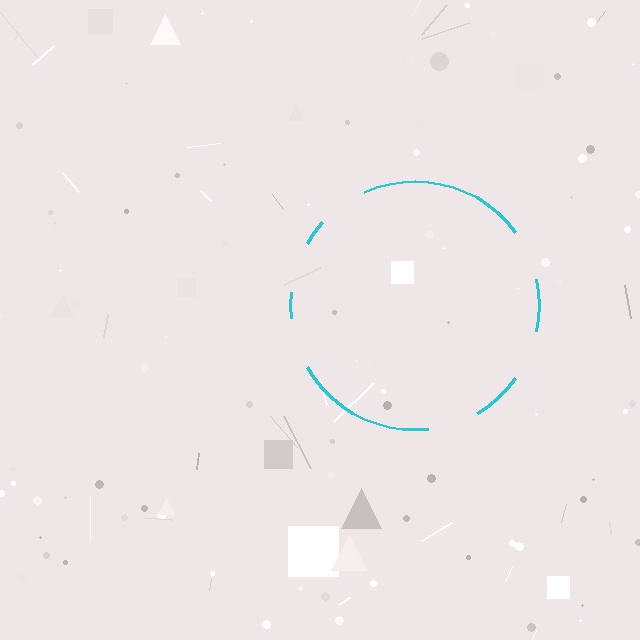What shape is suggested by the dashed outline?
The dashed outline suggests a circle.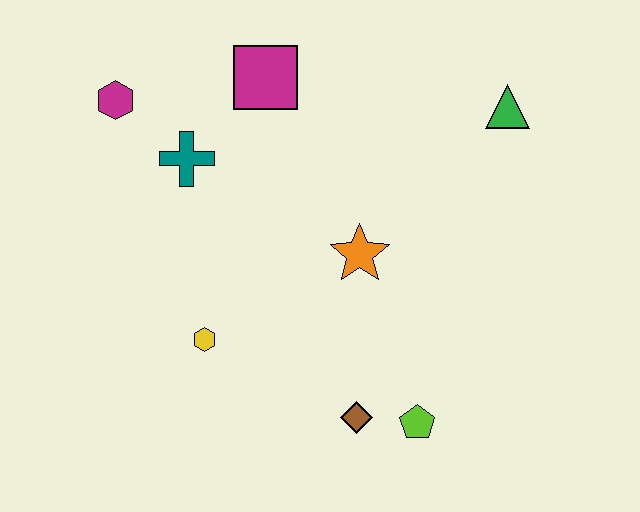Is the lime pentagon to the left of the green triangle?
Yes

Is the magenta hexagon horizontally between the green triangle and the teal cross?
No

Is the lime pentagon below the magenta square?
Yes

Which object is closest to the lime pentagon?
The brown diamond is closest to the lime pentagon.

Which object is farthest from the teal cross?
The lime pentagon is farthest from the teal cross.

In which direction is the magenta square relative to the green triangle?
The magenta square is to the left of the green triangle.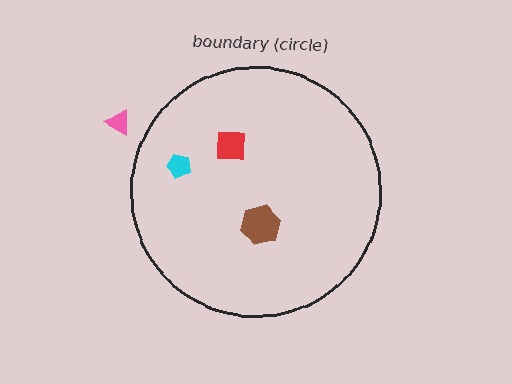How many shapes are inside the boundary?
3 inside, 1 outside.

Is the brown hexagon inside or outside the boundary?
Inside.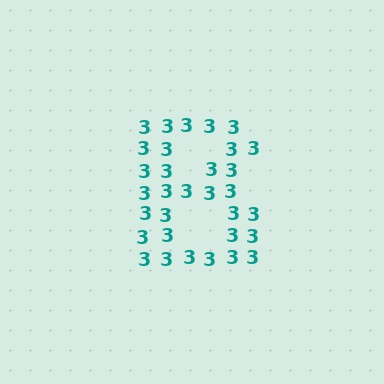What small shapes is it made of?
It is made of small digit 3's.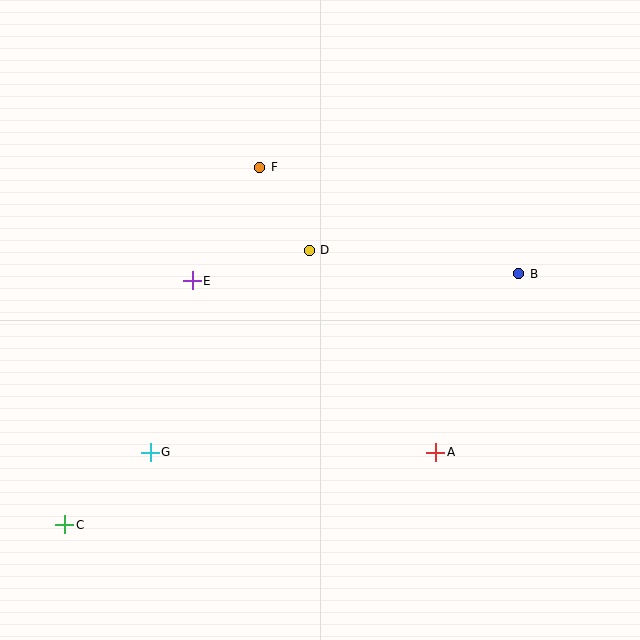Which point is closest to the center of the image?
Point D at (309, 250) is closest to the center.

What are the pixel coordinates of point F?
Point F is at (260, 167).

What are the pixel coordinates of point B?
Point B is at (519, 274).